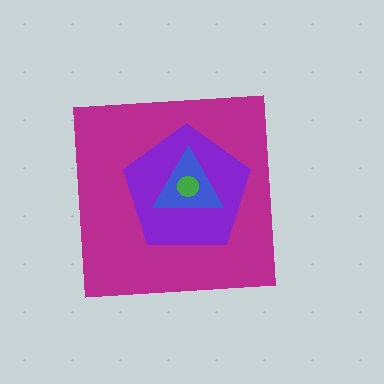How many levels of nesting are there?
4.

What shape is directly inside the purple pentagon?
The blue triangle.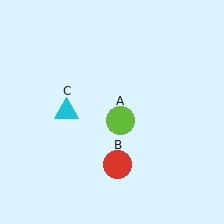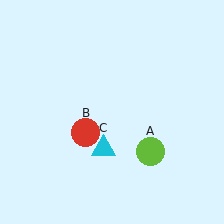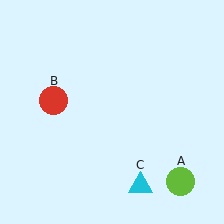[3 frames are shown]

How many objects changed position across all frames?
3 objects changed position: lime circle (object A), red circle (object B), cyan triangle (object C).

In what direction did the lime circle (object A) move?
The lime circle (object A) moved down and to the right.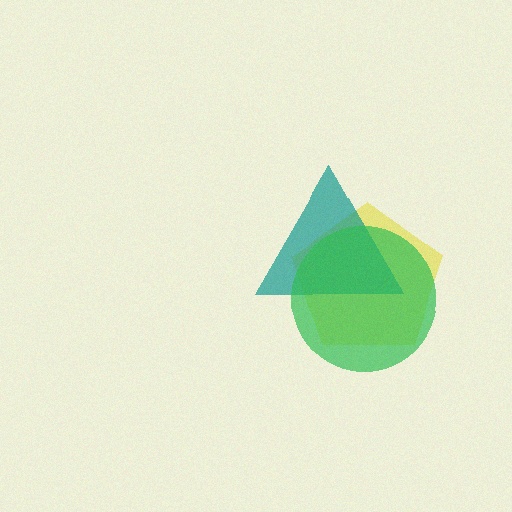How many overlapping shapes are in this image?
There are 3 overlapping shapes in the image.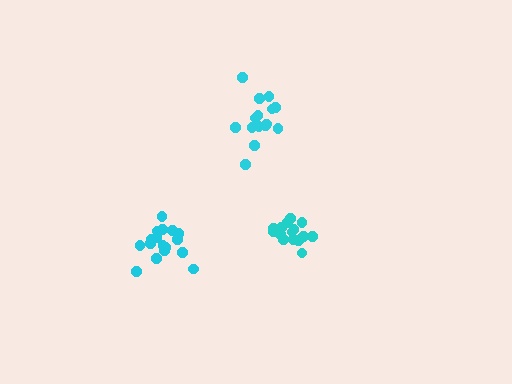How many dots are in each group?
Group 1: 15 dots, Group 2: 17 dots, Group 3: 15 dots (47 total).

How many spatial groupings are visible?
There are 3 spatial groupings.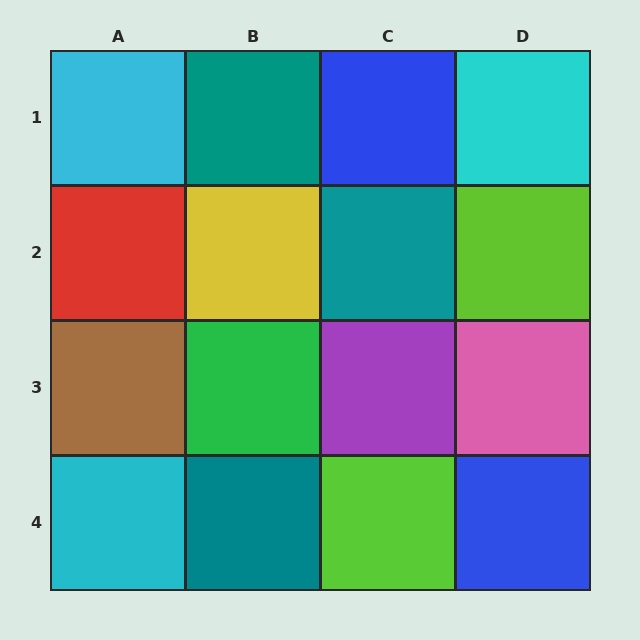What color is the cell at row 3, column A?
Brown.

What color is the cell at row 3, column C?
Purple.